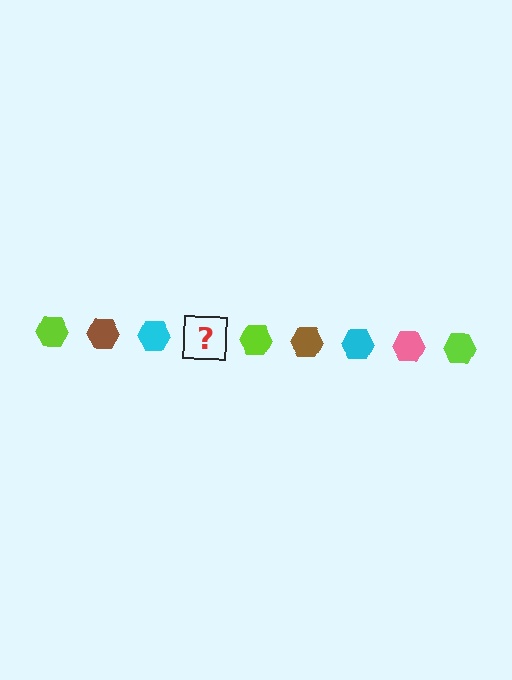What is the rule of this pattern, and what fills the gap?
The rule is that the pattern cycles through lime, brown, cyan, pink hexagons. The gap should be filled with a pink hexagon.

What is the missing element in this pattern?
The missing element is a pink hexagon.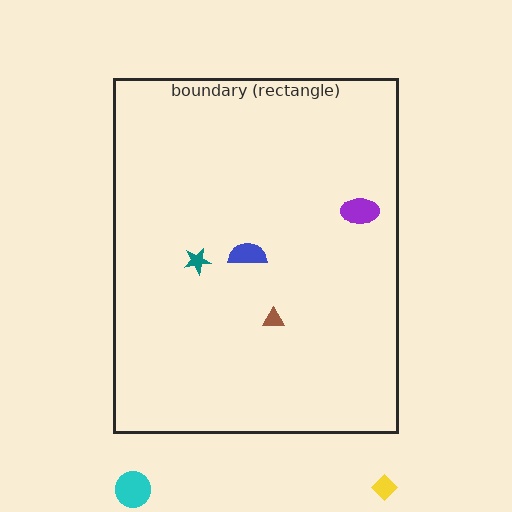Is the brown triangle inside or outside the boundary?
Inside.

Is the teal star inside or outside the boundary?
Inside.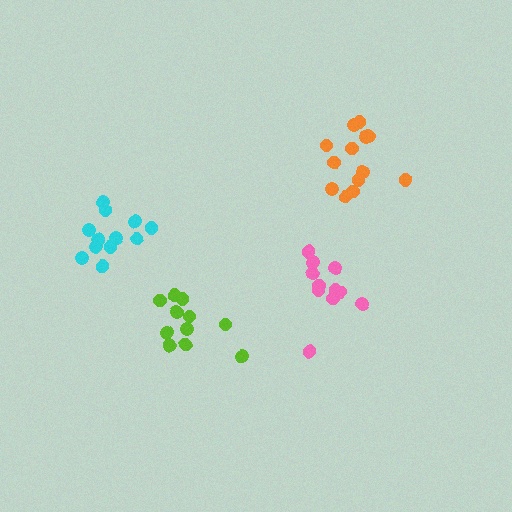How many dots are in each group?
Group 1: 11 dots, Group 2: 11 dots, Group 3: 12 dots, Group 4: 13 dots (47 total).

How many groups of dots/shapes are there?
There are 4 groups.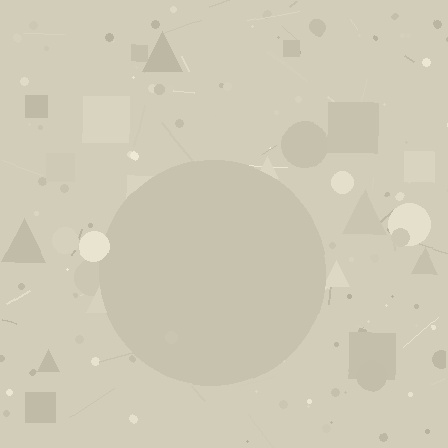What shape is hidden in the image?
A circle is hidden in the image.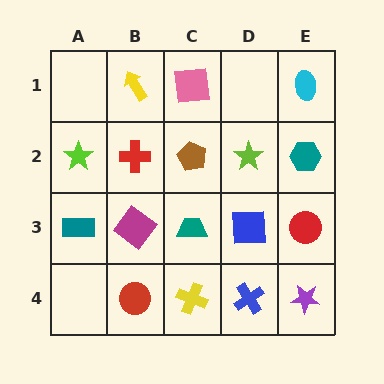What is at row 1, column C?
A pink square.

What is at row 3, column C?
A teal trapezoid.